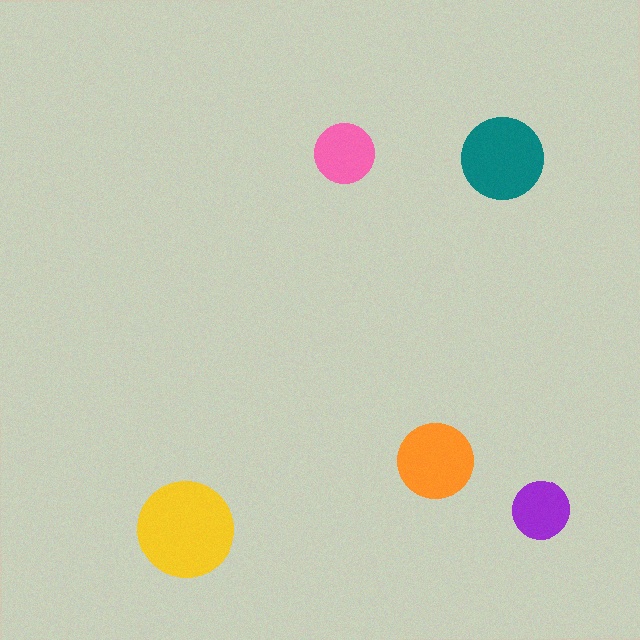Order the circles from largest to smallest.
the yellow one, the teal one, the orange one, the pink one, the purple one.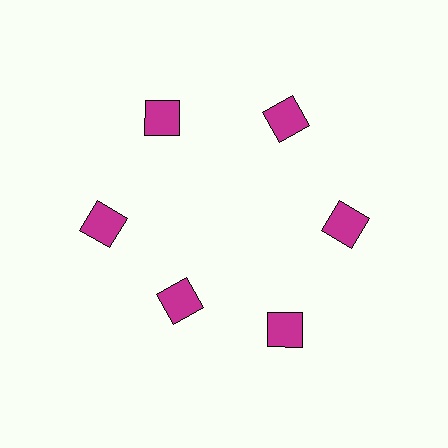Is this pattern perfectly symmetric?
No. The 6 magenta squares are arranged in a ring, but one element near the 7 o'clock position is pulled inward toward the center, breaking the 6-fold rotational symmetry.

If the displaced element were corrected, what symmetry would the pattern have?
It would have 6-fold rotational symmetry — the pattern would map onto itself every 60 degrees.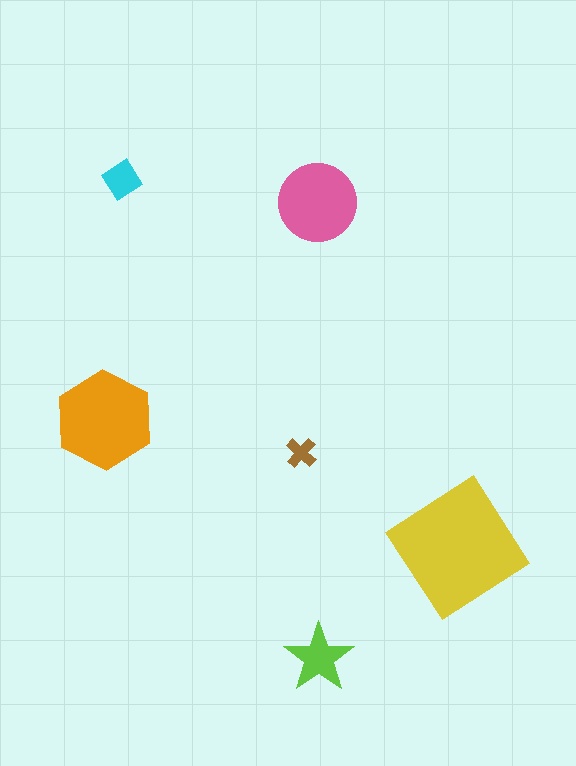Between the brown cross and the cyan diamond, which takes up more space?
The cyan diamond.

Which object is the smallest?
The brown cross.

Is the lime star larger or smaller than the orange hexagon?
Smaller.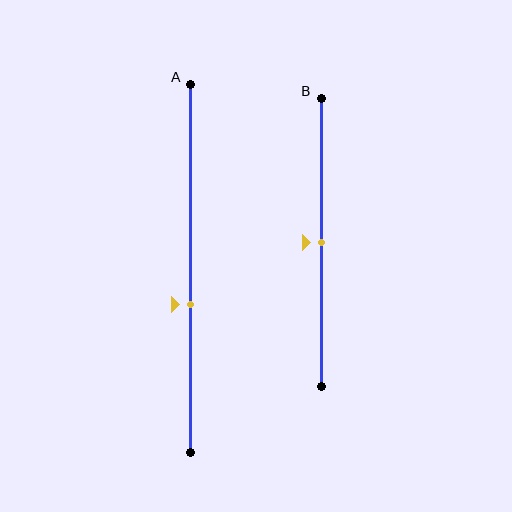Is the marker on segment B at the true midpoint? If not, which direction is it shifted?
Yes, the marker on segment B is at the true midpoint.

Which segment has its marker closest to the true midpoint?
Segment B has its marker closest to the true midpoint.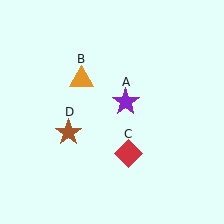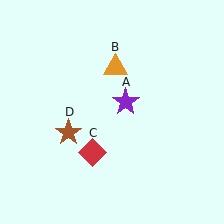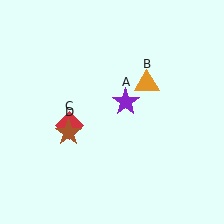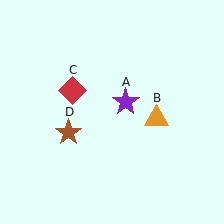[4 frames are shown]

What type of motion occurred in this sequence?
The orange triangle (object B), red diamond (object C) rotated clockwise around the center of the scene.